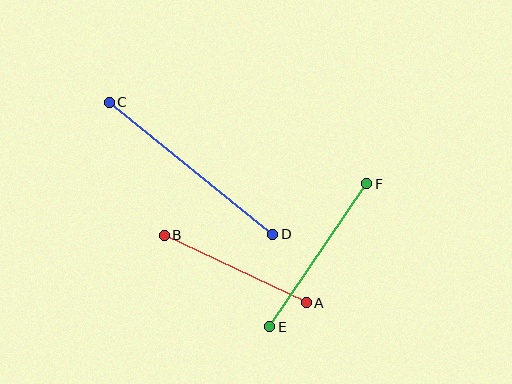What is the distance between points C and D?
The distance is approximately 210 pixels.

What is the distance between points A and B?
The distance is approximately 157 pixels.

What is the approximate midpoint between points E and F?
The midpoint is at approximately (318, 255) pixels.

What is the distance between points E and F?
The distance is approximately 173 pixels.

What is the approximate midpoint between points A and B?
The midpoint is at approximately (235, 269) pixels.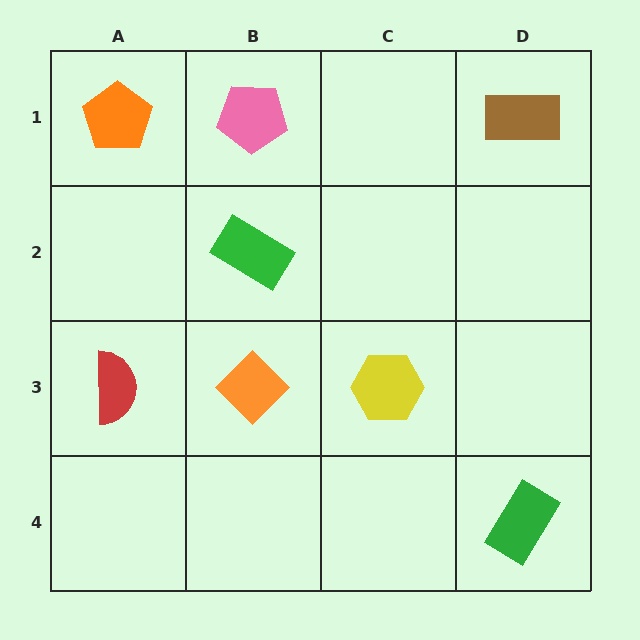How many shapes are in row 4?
1 shape.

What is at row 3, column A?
A red semicircle.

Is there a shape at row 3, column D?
No, that cell is empty.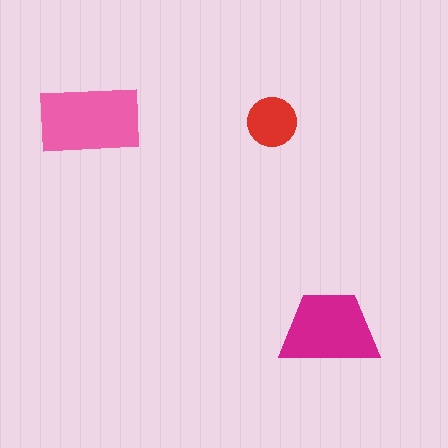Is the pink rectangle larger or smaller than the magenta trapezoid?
Larger.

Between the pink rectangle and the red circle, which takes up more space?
The pink rectangle.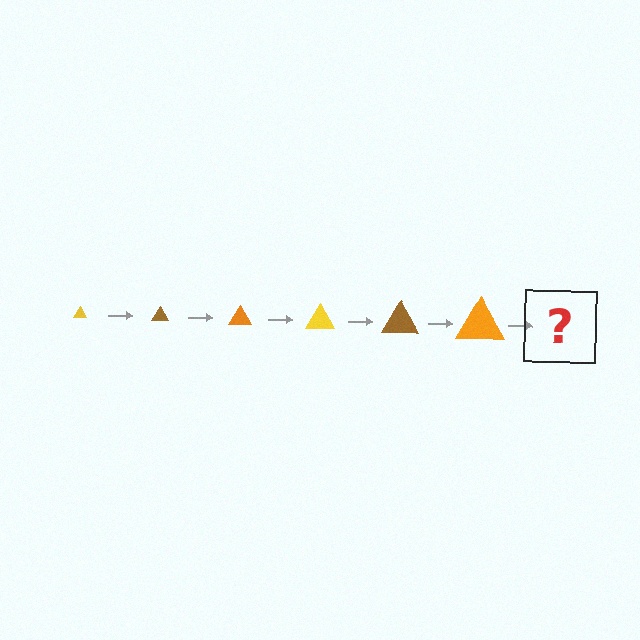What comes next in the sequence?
The next element should be a yellow triangle, larger than the previous one.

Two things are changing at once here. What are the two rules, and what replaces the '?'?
The two rules are that the triangle grows larger each step and the color cycles through yellow, brown, and orange. The '?' should be a yellow triangle, larger than the previous one.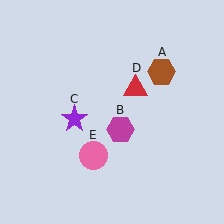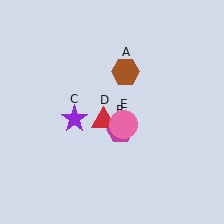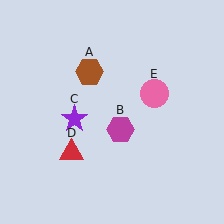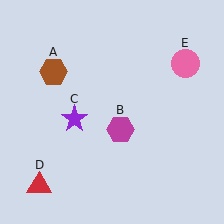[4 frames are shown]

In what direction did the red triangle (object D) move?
The red triangle (object D) moved down and to the left.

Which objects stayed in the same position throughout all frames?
Magenta hexagon (object B) and purple star (object C) remained stationary.